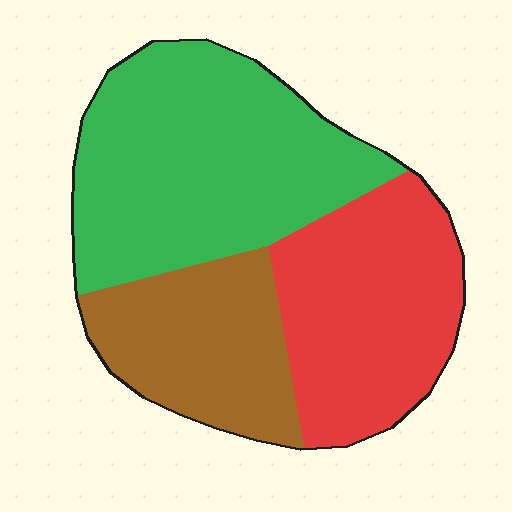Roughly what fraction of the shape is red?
Red covers 32% of the shape.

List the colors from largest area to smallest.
From largest to smallest: green, red, brown.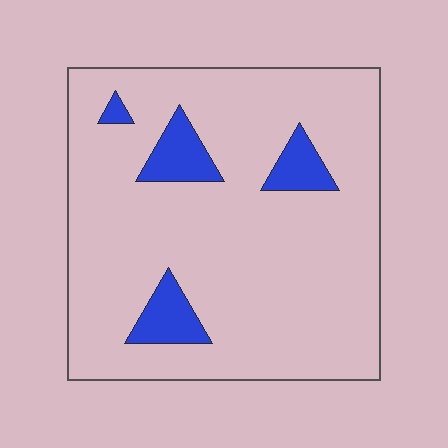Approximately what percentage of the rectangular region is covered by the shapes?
Approximately 10%.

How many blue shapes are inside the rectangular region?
4.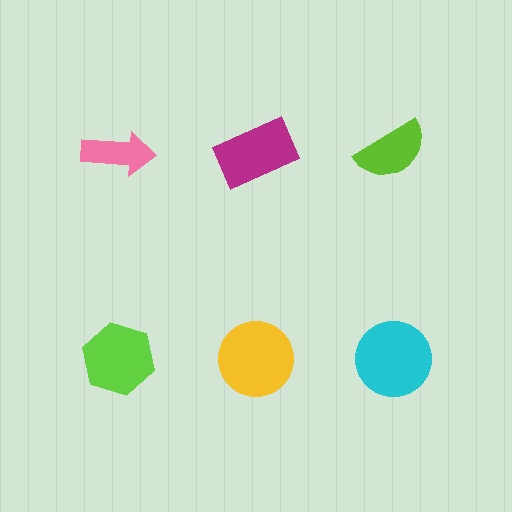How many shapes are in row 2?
3 shapes.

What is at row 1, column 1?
A pink arrow.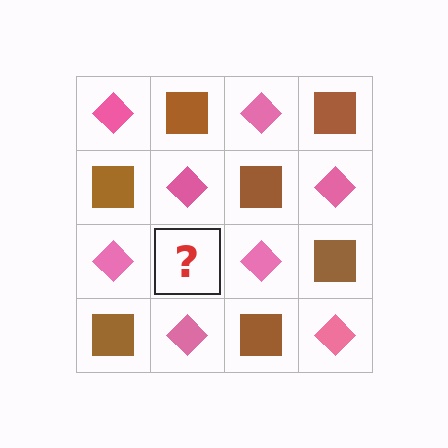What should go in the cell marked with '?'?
The missing cell should contain a brown square.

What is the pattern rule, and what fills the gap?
The rule is that it alternates pink diamond and brown square in a checkerboard pattern. The gap should be filled with a brown square.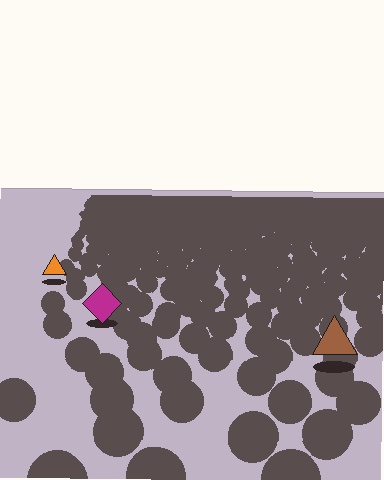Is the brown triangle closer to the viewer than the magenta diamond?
Yes. The brown triangle is closer — you can tell from the texture gradient: the ground texture is coarser near it.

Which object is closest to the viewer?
The brown triangle is closest. The texture marks near it are larger and more spread out.